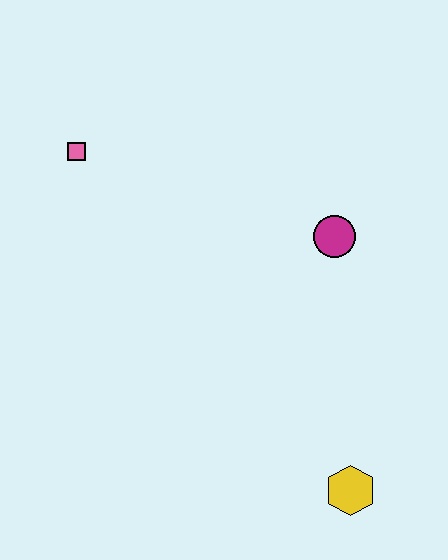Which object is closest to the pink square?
The magenta circle is closest to the pink square.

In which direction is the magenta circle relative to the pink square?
The magenta circle is to the right of the pink square.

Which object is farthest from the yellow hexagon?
The pink square is farthest from the yellow hexagon.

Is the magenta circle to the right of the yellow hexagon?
No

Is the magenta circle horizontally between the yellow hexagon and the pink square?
Yes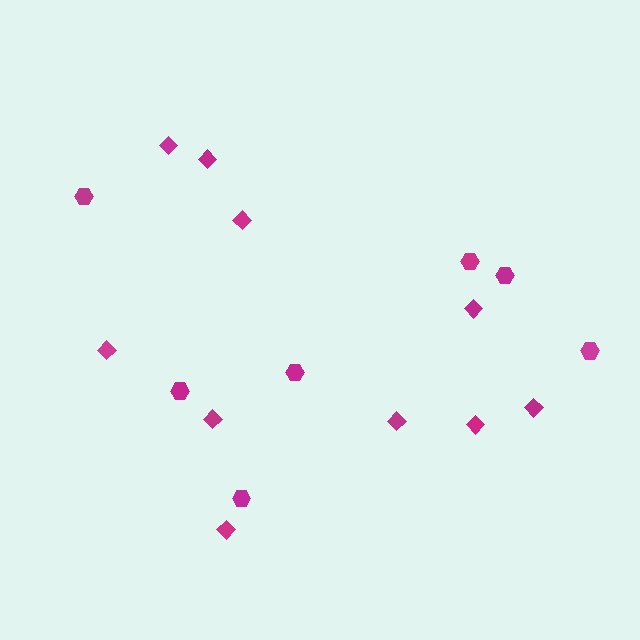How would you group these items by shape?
There are 2 groups: one group of hexagons (7) and one group of diamonds (10).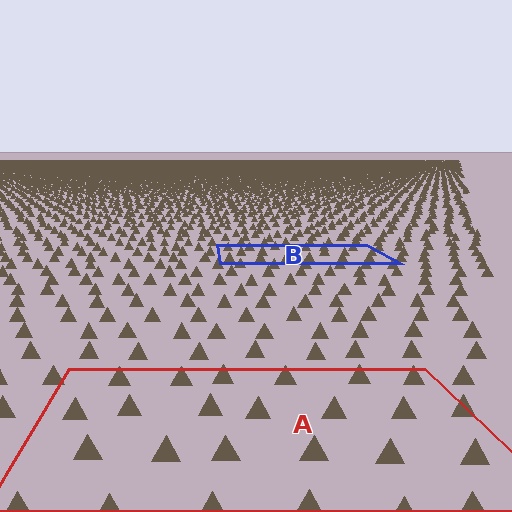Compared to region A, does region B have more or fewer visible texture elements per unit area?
Region B has more texture elements per unit area — they are packed more densely because it is farther away.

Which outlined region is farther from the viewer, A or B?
Region B is farther from the viewer — the texture elements inside it appear smaller and more densely packed.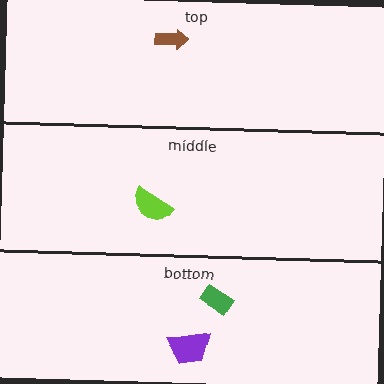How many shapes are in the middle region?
1.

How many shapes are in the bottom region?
2.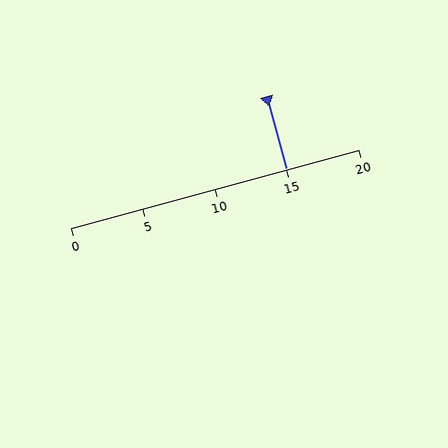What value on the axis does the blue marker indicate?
The marker indicates approximately 15.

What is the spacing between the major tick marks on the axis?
The major ticks are spaced 5 apart.